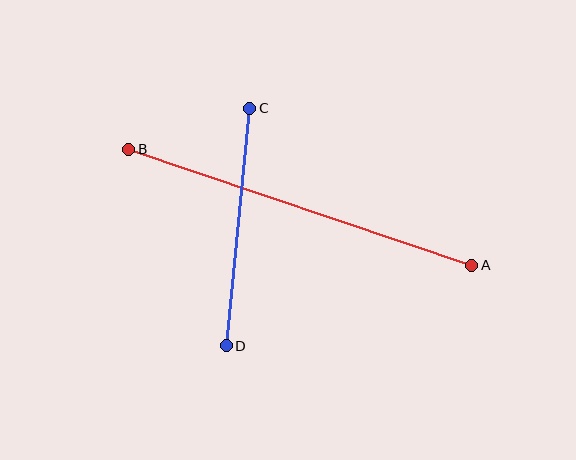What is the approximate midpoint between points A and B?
The midpoint is at approximately (300, 207) pixels.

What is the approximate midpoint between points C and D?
The midpoint is at approximately (238, 227) pixels.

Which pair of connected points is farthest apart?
Points A and B are farthest apart.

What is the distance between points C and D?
The distance is approximately 239 pixels.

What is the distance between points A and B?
The distance is approximately 362 pixels.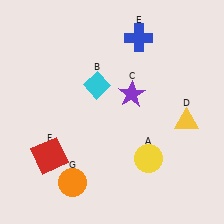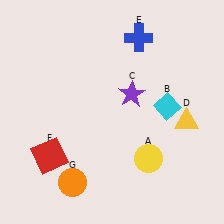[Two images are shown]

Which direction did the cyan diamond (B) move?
The cyan diamond (B) moved right.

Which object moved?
The cyan diamond (B) moved right.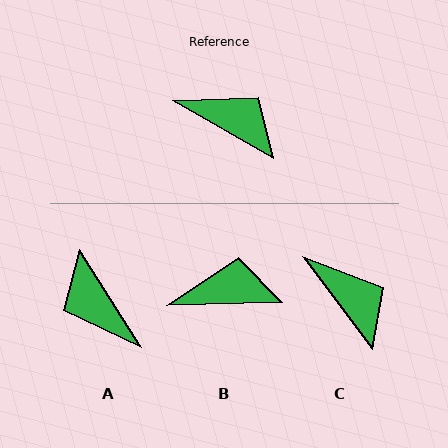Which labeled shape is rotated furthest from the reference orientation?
A, about 152 degrees away.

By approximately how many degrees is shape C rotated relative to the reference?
Approximately 23 degrees clockwise.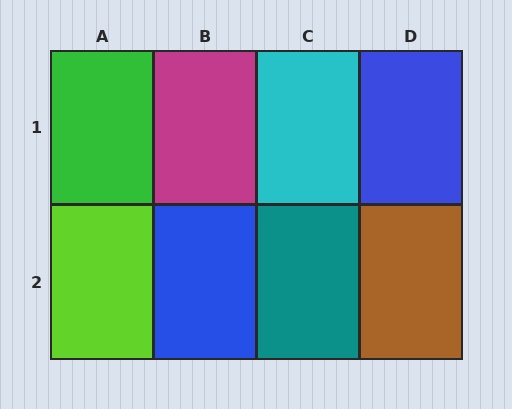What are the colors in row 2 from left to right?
Lime, blue, teal, brown.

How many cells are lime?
1 cell is lime.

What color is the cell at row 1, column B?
Magenta.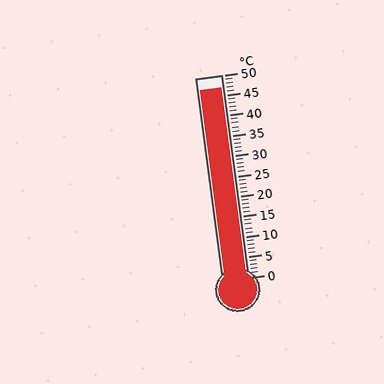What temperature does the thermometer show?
The thermometer shows approximately 47°C.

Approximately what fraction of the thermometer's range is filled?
The thermometer is filled to approximately 95% of its range.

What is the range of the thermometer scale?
The thermometer scale ranges from 0°C to 50°C.